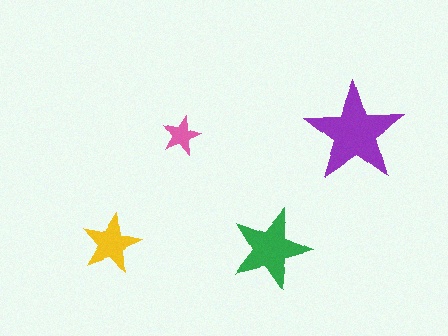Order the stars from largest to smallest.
the purple one, the green one, the yellow one, the pink one.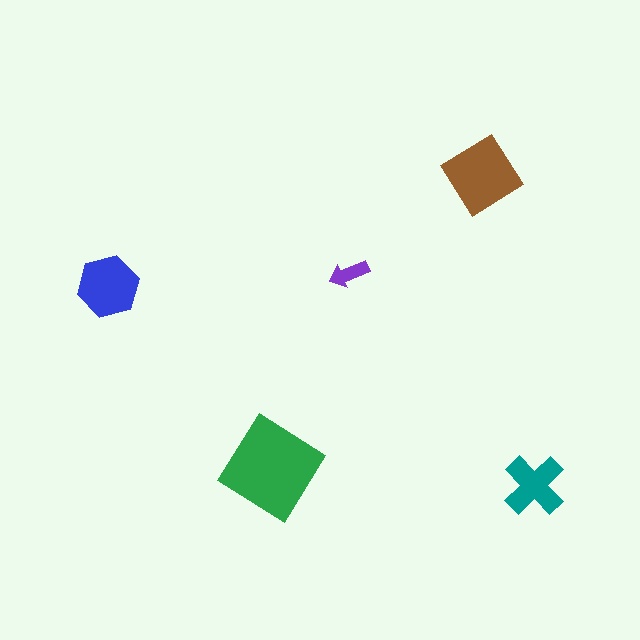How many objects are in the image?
There are 5 objects in the image.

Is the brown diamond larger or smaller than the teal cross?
Larger.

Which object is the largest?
The green diamond.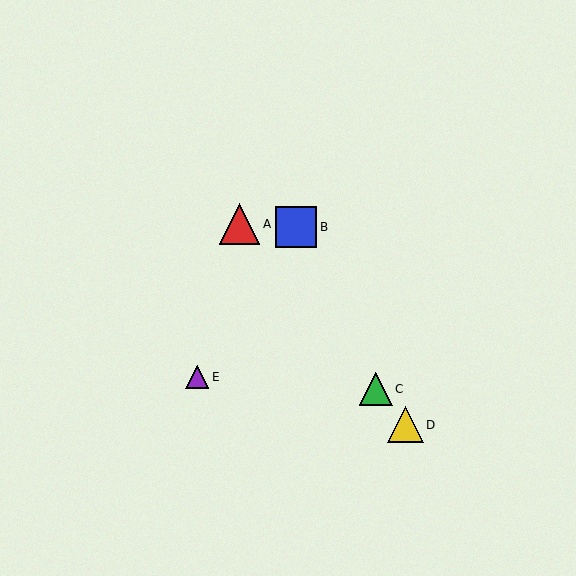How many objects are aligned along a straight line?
3 objects (A, C, D) are aligned along a straight line.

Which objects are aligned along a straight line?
Objects A, C, D are aligned along a straight line.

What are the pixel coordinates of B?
Object B is at (296, 227).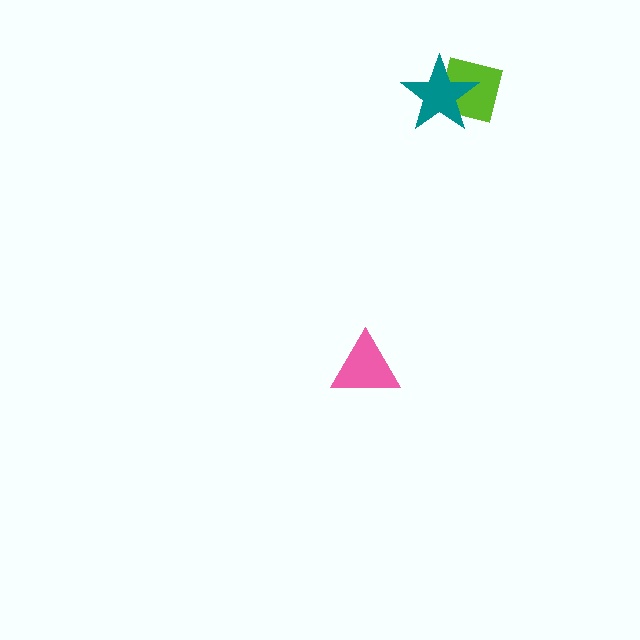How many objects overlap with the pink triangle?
0 objects overlap with the pink triangle.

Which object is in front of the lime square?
The teal star is in front of the lime square.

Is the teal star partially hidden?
No, no other shape covers it.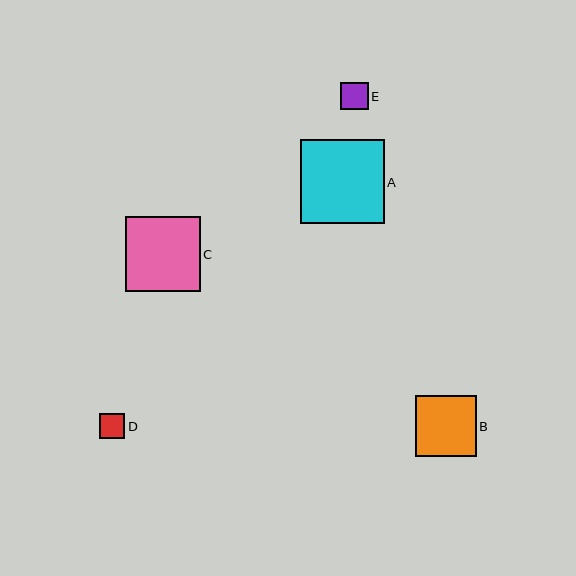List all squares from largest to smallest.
From largest to smallest: A, C, B, E, D.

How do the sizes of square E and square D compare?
Square E and square D are approximately the same size.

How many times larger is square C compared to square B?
Square C is approximately 1.2 times the size of square B.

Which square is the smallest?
Square D is the smallest with a size of approximately 25 pixels.